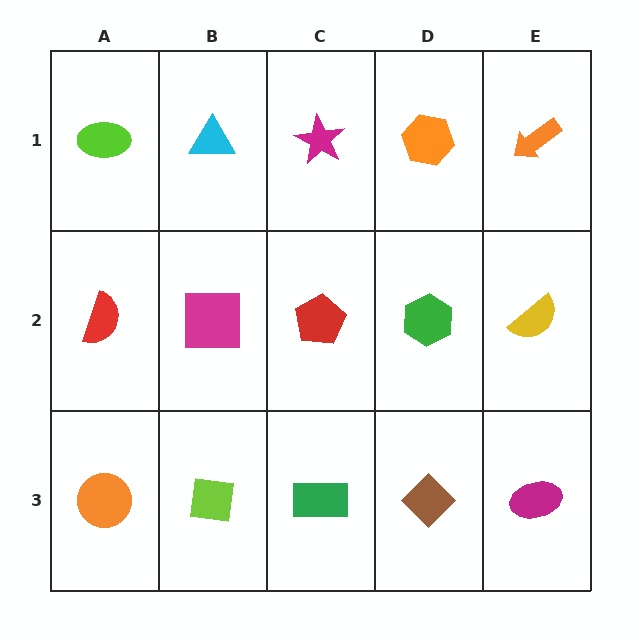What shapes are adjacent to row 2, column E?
An orange arrow (row 1, column E), a magenta ellipse (row 3, column E), a green hexagon (row 2, column D).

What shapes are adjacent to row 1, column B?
A magenta square (row 2, column B), a lime ellipse (row 1, column A), a magenta star (row 1, column C).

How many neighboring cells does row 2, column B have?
4.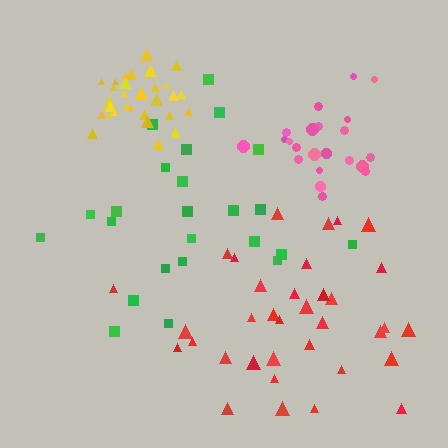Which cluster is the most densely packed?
Yellow.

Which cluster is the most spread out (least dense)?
Green.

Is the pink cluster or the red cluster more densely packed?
Pink.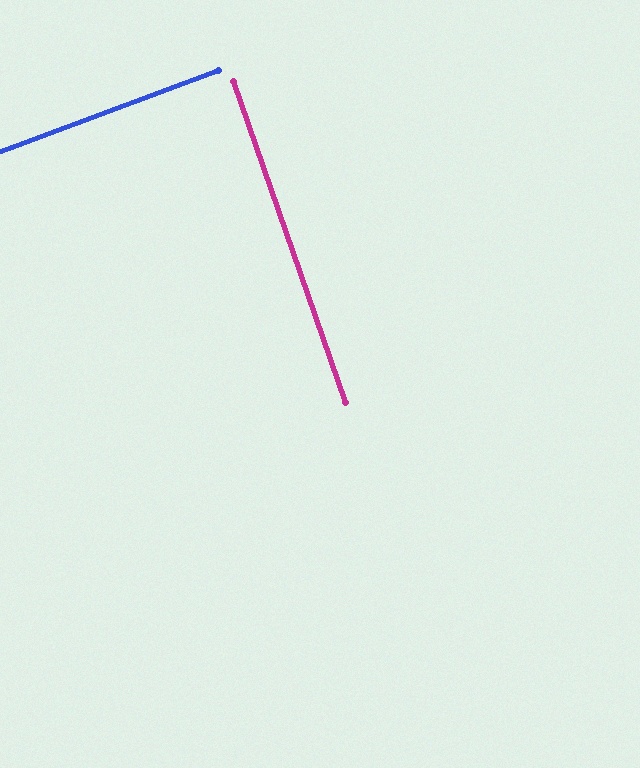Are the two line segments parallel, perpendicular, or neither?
Perpendicular — they meet at approximately 89°.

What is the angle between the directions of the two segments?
Approximately 89 degrees.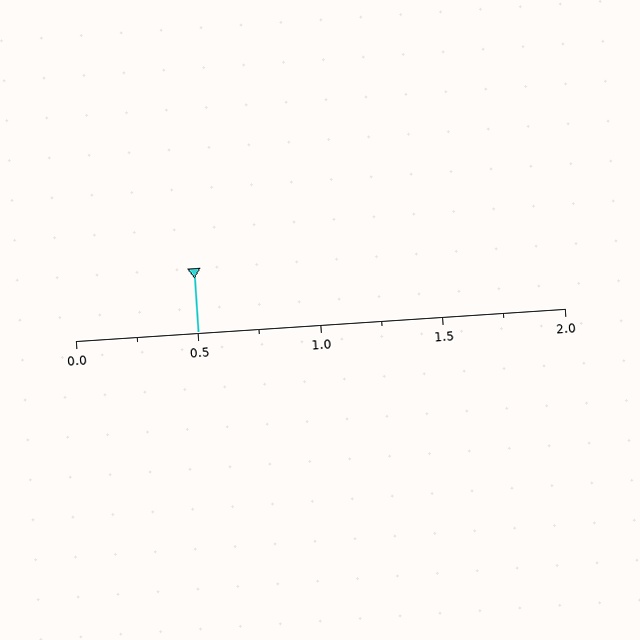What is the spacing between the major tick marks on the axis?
The major ticks are spaced 0.5 apart.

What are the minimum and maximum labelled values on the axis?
The axis runs from 0.0 to 2.0.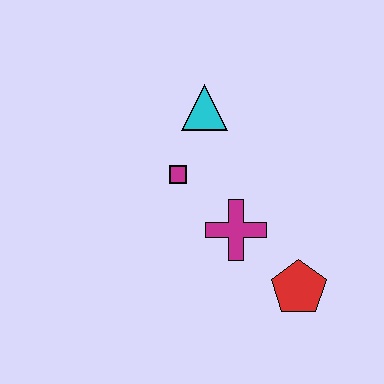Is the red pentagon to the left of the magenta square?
No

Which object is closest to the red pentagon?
The magenta cross is closest to the red pentagon.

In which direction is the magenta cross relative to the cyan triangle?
The magenta cross is below the cyan triangle.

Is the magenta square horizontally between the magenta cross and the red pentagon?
No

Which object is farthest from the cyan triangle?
The red pentagon is farthest from the cyan triangle.